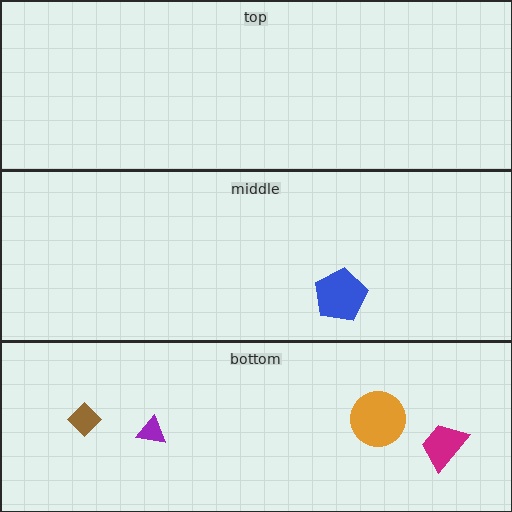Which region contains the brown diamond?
The bottom region.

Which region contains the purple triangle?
The bottom region.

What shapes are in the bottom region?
The brown diamond, the orange circle, the purple triangle, the magenta trapezoid.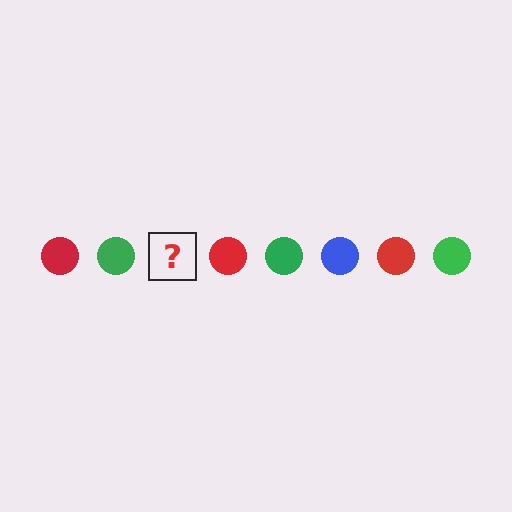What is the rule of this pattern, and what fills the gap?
The rule is that the pattern cycles through red, green, blue circles. The gap should be filled with a blue circle.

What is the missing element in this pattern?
The missing element is a blue circle.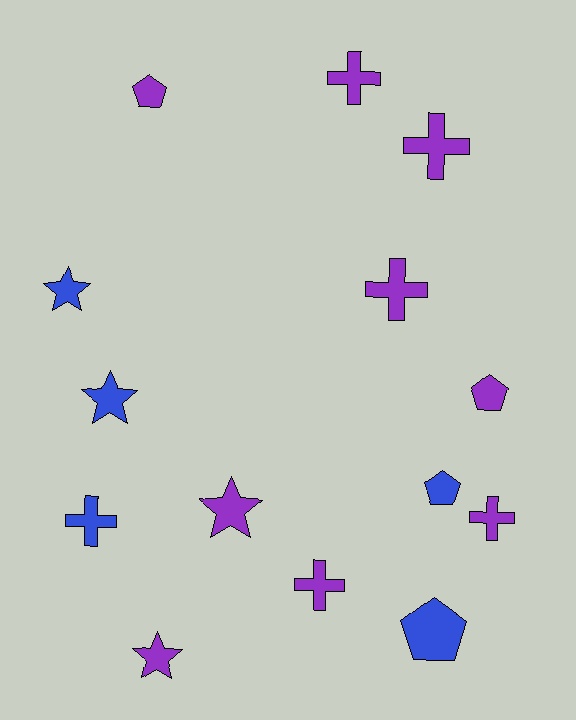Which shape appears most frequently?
Cross, with 6 objects.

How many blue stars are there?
There are 2 blue stars.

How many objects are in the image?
There are 14 objects.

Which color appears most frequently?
Purple, with 9 objects.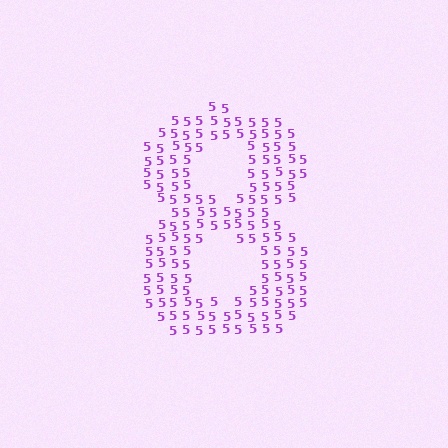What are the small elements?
The small elements are digit 5's.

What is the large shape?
The large shape is the digit 8.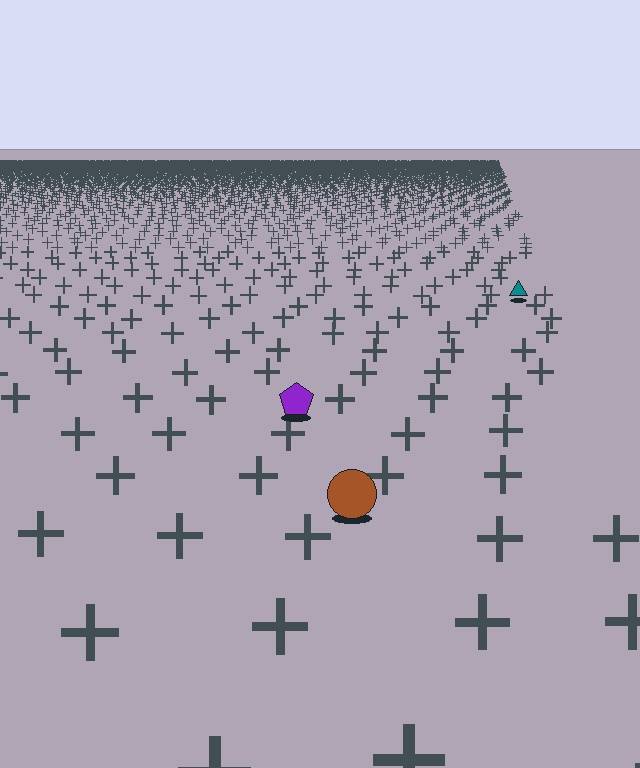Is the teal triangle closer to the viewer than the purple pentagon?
No. The purple pentagon is closer — you can tell from the texture gradient: the ground texture is coarser near it.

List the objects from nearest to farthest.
From nearest to farthest: the brown circle, the purple pentagon, the teal triangle.